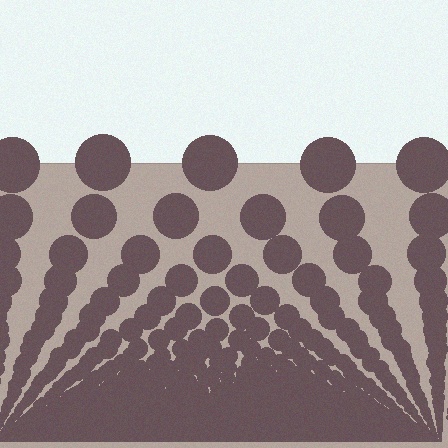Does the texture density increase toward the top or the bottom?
Density increases toward the bottom.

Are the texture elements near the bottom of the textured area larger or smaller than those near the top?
Smaller. The gradient is inverted — elements near the bottom are smaller and denser.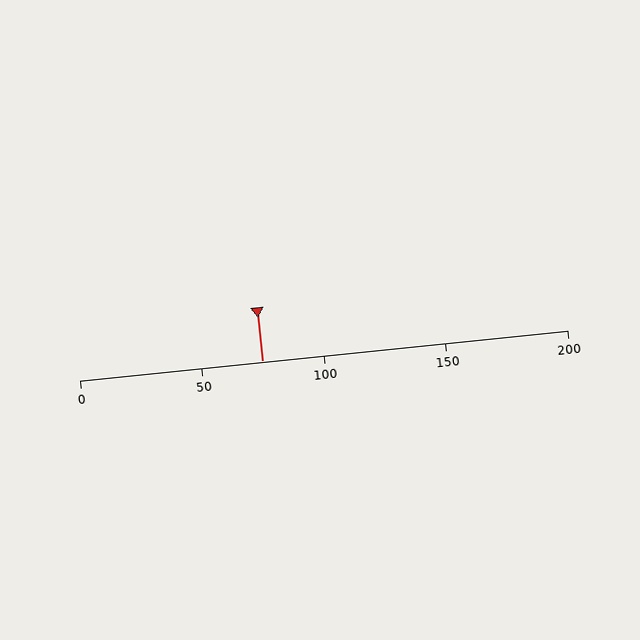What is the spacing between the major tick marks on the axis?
The major ticks are spaced 50 apart.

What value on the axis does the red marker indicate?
The marker indicates approximately 75.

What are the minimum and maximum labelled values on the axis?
The axis runs from 0 to 200.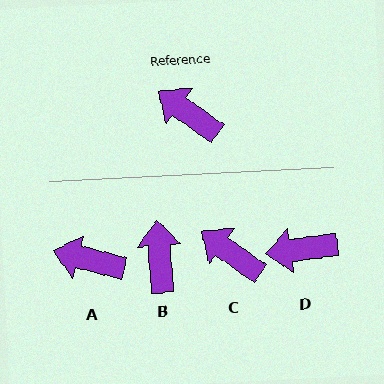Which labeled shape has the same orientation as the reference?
C.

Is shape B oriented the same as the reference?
No, it is off by about 49 degrees.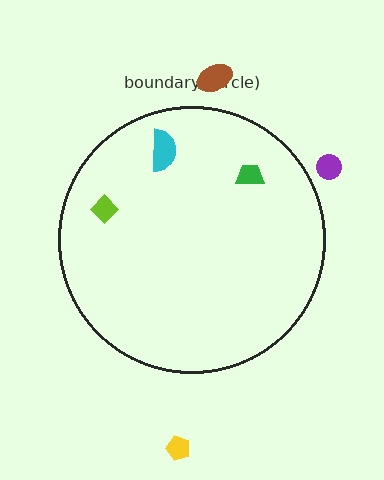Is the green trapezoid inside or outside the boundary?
Inside.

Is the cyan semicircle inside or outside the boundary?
Inside.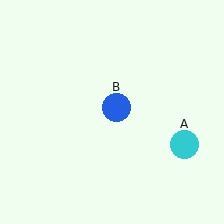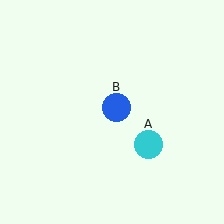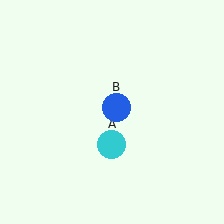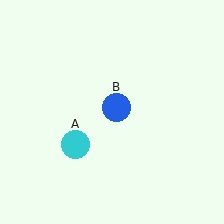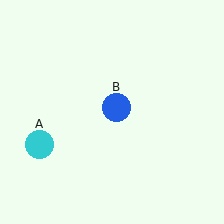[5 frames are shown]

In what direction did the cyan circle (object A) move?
The cyan circle (object A) moved left.